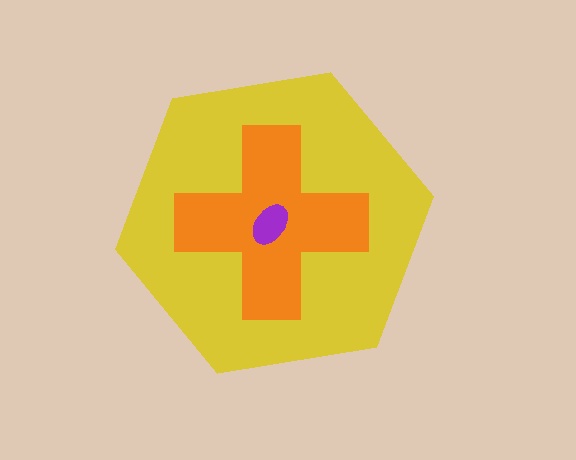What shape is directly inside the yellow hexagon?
The orange cross.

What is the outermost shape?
The yellow hexagon.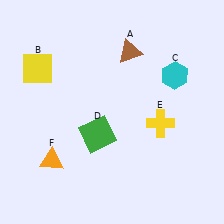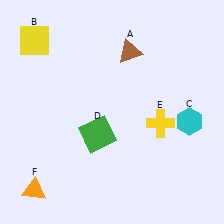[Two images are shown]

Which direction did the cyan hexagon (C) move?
The cyan hexagon (C) moved down.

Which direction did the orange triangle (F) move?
The orange triangle (F) moved down.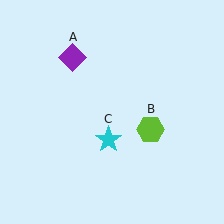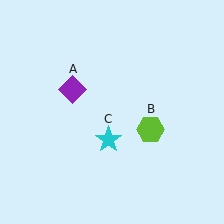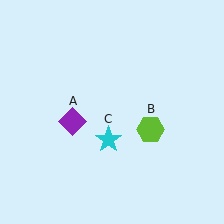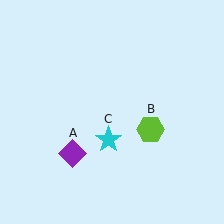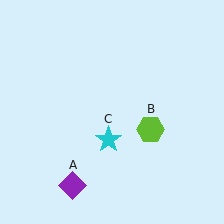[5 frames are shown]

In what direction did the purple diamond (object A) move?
The purple diamond (object A) moved down.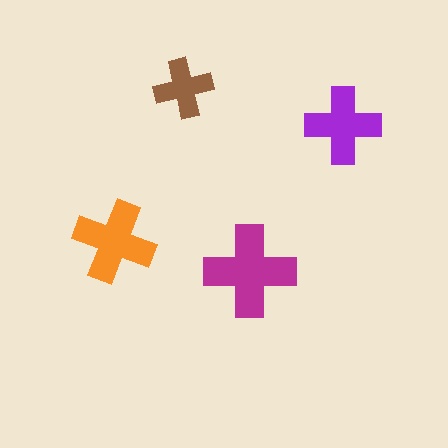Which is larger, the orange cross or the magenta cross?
The magenta one.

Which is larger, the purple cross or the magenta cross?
The magenta one.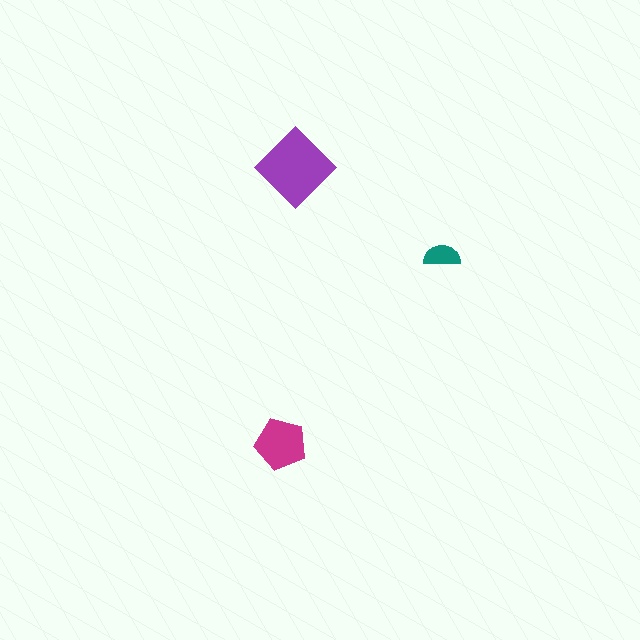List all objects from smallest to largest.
The teal semicircle, the magenta pentagon, the purple diamond.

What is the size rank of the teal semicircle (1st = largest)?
3rd.